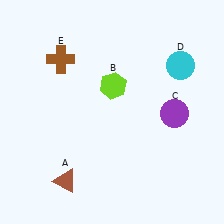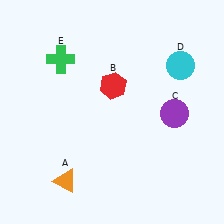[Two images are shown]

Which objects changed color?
A changed from brown to orange. B changed from lime to red. E changed from brown to green.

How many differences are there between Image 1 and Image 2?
There are 3 differences between the two images.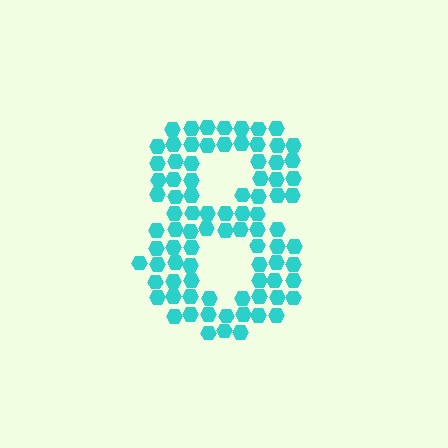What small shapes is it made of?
It is made of small hexagons.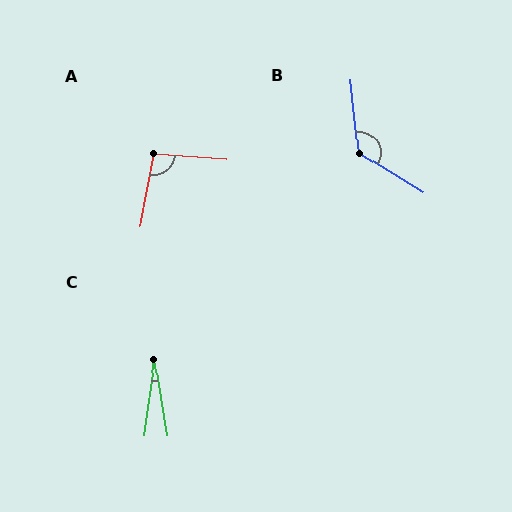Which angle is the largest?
B, at approximately 128 degrees.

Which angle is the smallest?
C, at approximately 17 degrees.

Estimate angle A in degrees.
Approximately 96 degrees.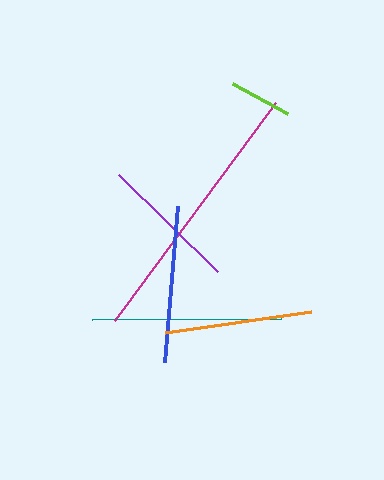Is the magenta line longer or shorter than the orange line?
The magenta line is longer than the orange line.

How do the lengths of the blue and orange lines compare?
The blue and orange lines are approximately the same length.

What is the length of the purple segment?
The purple segment is approximately 139 pixels long.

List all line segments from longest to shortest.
From longest to shortest: magenta, teal, blue, orange, purple, lime.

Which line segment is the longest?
The magenta line is the longest at approximately 271 pixels.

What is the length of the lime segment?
The lime segment is approximately 62 pixels long.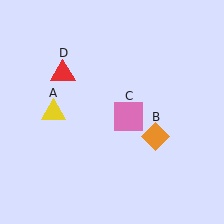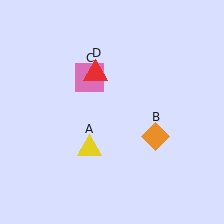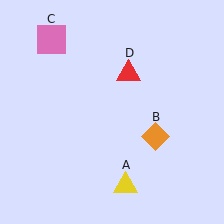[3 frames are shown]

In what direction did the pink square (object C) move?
The pink square (object C) moved up and to the left.